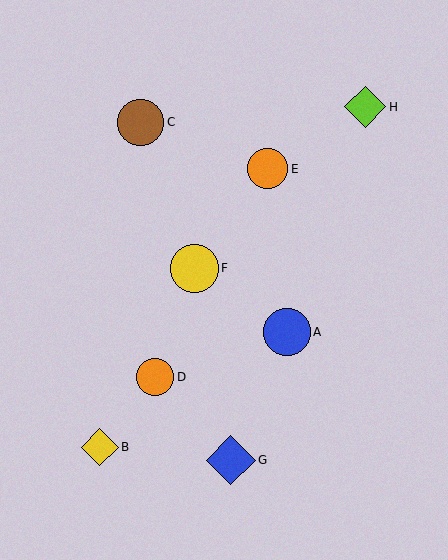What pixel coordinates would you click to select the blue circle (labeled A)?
Click at (287, 332) to select the blue circle A.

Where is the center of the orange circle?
The center of the orange circle is at (268, 169).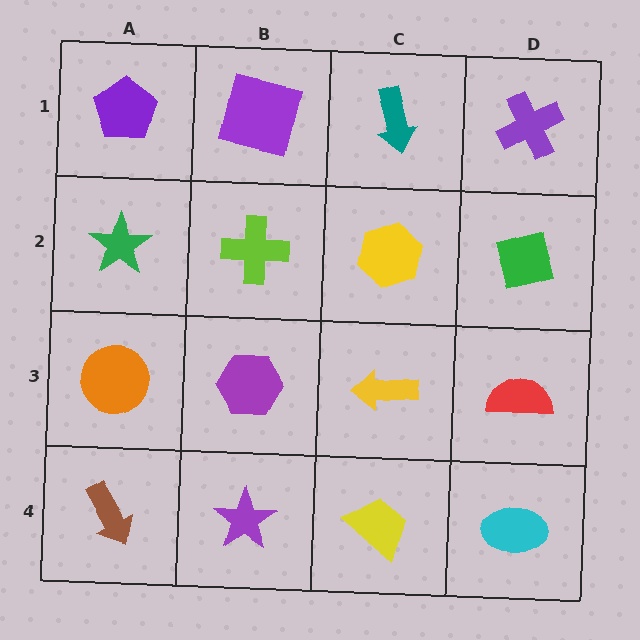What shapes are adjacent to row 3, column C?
A yellow hexagon (row 2, column C), a yellow trapezoid (row 4, column C), a purple hexagon (row 3, column B), a red semicircle (row 3, column D).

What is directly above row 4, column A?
An orange circle.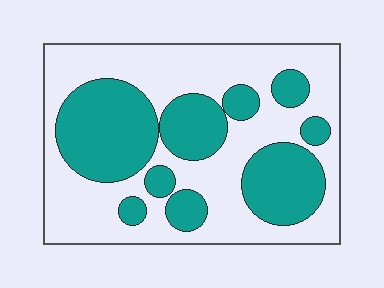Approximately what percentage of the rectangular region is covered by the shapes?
Approximately 40%.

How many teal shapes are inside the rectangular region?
9.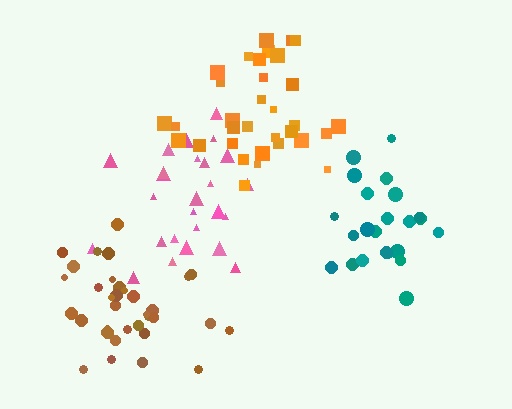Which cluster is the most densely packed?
Teal.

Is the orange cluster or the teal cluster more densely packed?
Teal.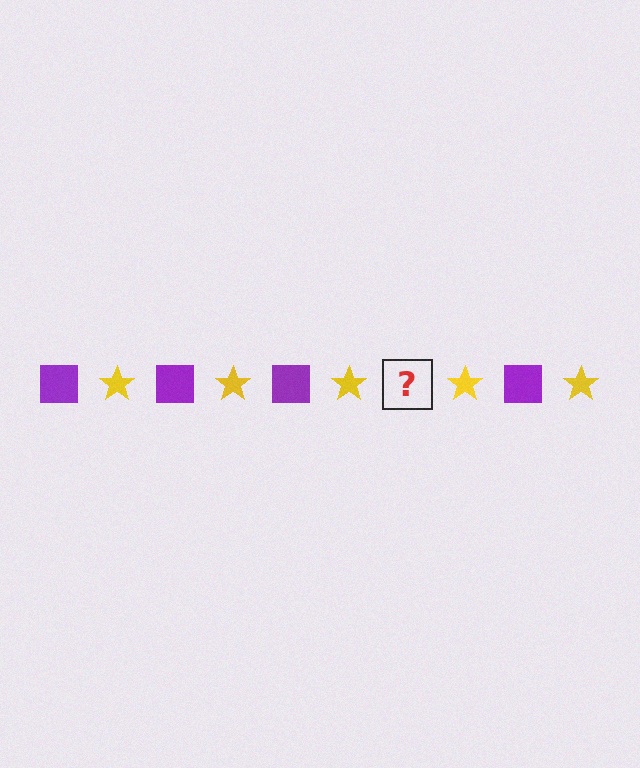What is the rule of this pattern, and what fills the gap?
The rule is that the pattern alternates between purple square and yellow star. The gap should be filled with a purple square.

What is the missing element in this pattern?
The missing element is a purple square.